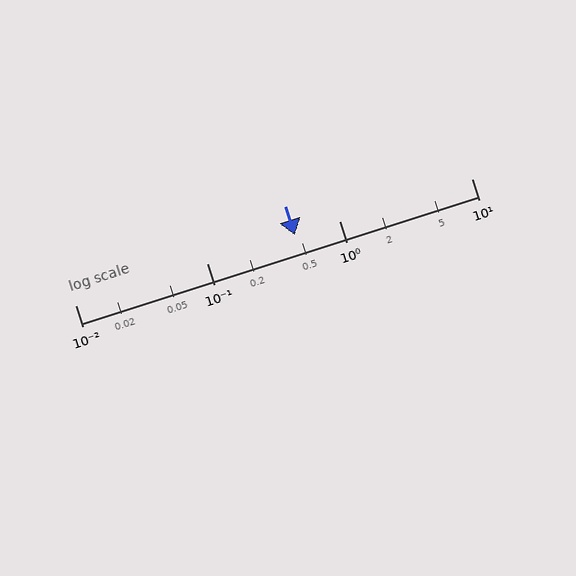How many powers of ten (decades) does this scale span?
The scale spans 3 decades, from 0.01 to 10.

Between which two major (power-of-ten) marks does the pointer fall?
The pointer is between 0.1 and 1.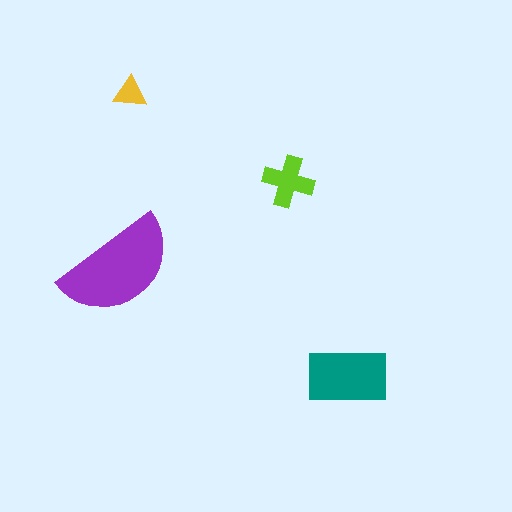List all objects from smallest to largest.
The yellow triangle, the lime cross, the teal rectangle, the purple semicircle.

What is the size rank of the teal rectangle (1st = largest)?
2nd.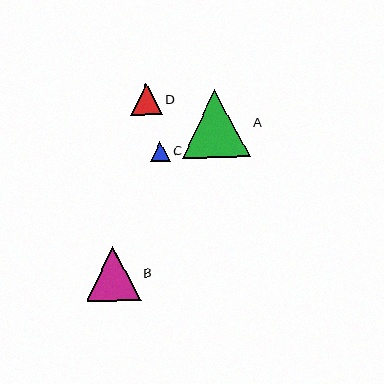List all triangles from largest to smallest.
From largest to smallest: A, B, D, C.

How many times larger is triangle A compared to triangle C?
Triangle A is approximately 3.4 times the size of triangle C.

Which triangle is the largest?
Triangle A is the largest with a size of approximately 68 pixels.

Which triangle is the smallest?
Triangle C is the smallest with a size of approximately 20 pixels.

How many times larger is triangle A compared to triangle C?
Triangle A is approximately 3.4 times the size of triangle C.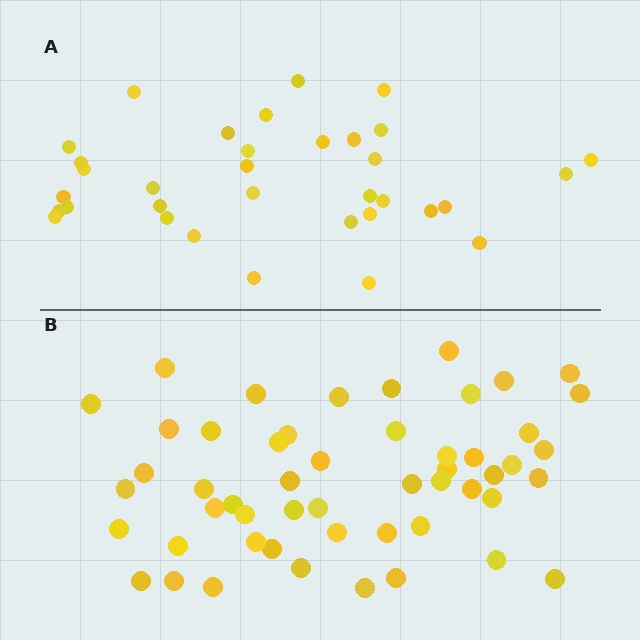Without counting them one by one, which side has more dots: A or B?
Region B (the bottom region) has more dots.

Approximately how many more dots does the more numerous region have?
Region B has approximately 20 more dots than region A.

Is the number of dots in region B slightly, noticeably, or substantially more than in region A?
Region B has substantially more. The ratio is roughly 1.5 to 1.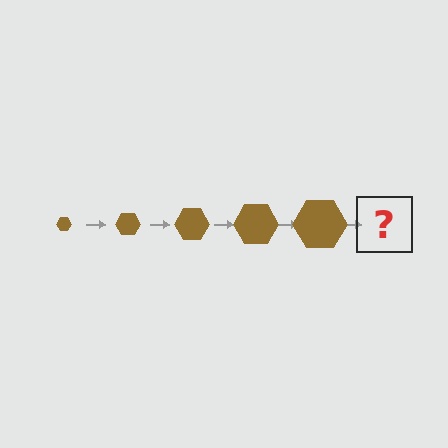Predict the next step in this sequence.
The next step is a brown hexagon, larger than the previous one.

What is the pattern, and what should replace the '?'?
The pattern is that the hexagon gets progressively larger each step. The '?' should be a brown hexagon, larger than the previous one.